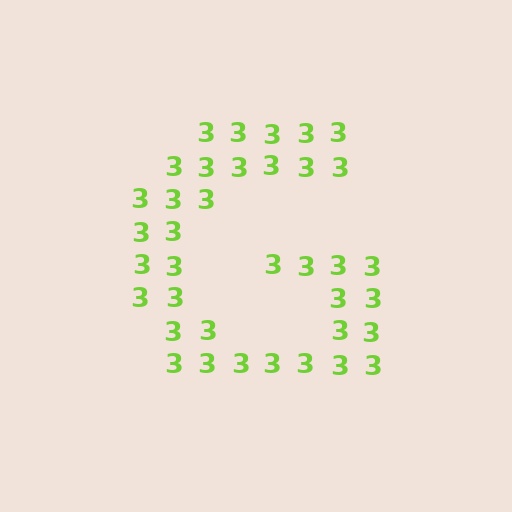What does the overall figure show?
The overall figure shows the letter G.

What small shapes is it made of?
It is made of small digit 3's.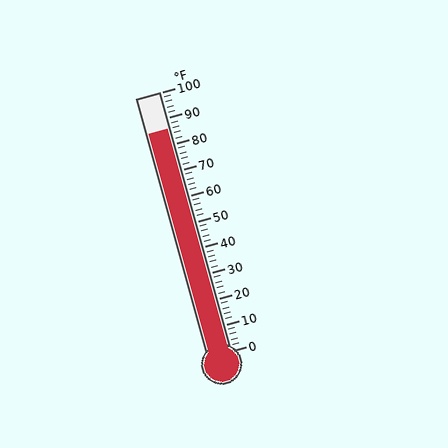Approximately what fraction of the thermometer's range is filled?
The thermometer is filled to approximately 85% of its range.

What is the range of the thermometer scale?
The thermometer scale ranges from 0°F to 100°F.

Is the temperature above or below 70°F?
The temperature is above 70°F.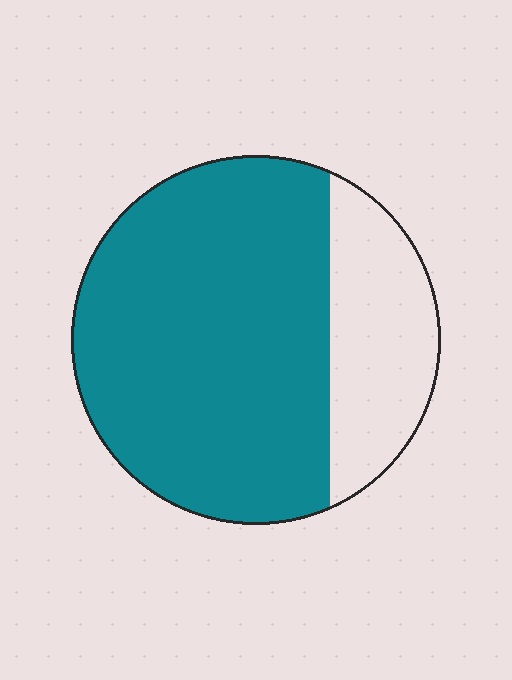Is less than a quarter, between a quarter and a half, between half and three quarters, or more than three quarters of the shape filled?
Between half and three quarters.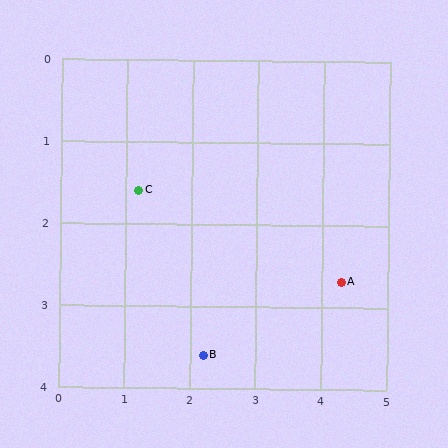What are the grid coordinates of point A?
Point A is at approximately (4.3, 2.7).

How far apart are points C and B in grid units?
Points C and B are about 2.2 grid units apart.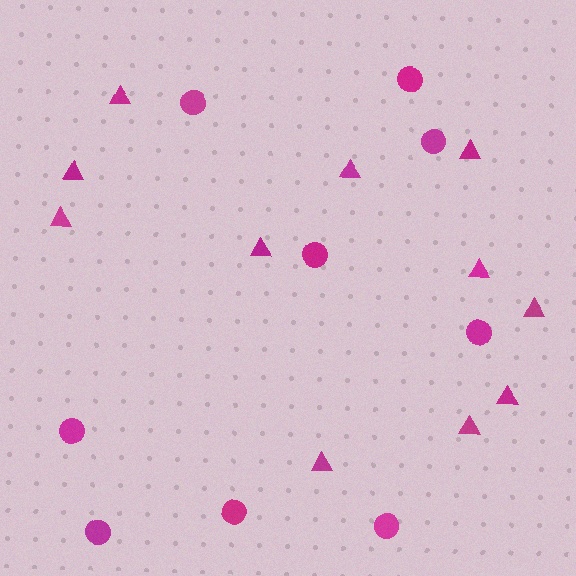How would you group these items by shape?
There are 2 groups: one group of circles (9) and one group of triangles (11).